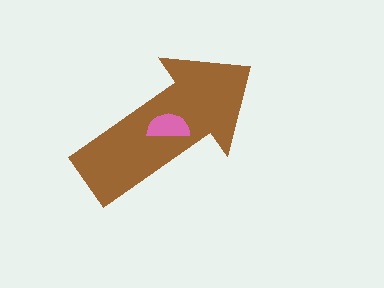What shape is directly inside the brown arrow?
The pink semicircle.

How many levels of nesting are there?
2.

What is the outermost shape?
The brown arrow.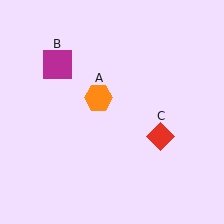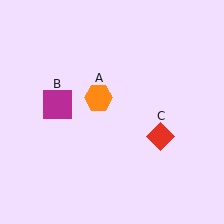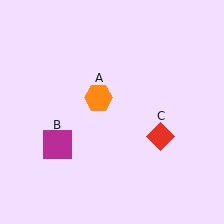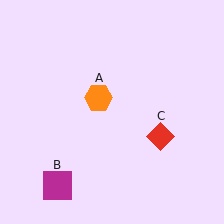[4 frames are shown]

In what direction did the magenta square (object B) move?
The magenta square (object B) moved down.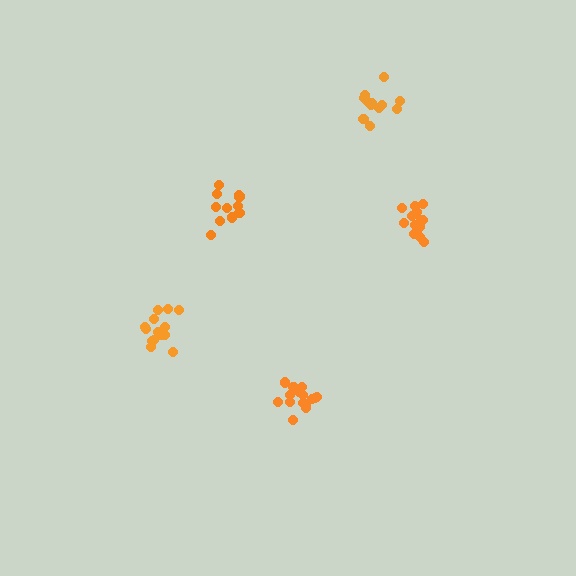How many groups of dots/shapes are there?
There are 5 groups.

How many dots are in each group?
Group 1: 16 dots, Group 2: 14 dots, Group 3: 12 dots, Group 4: 11 dots, Group 5: 15 dots (68 total).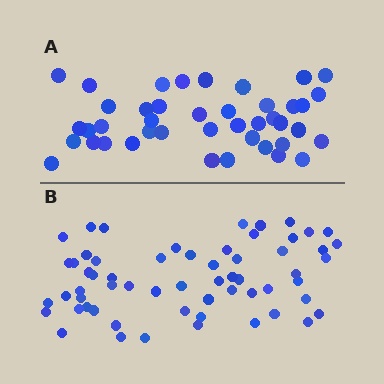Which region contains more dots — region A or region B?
Region B (the bottom region) has more dots.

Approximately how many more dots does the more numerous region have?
Region B has approximately 20 more dots than region A.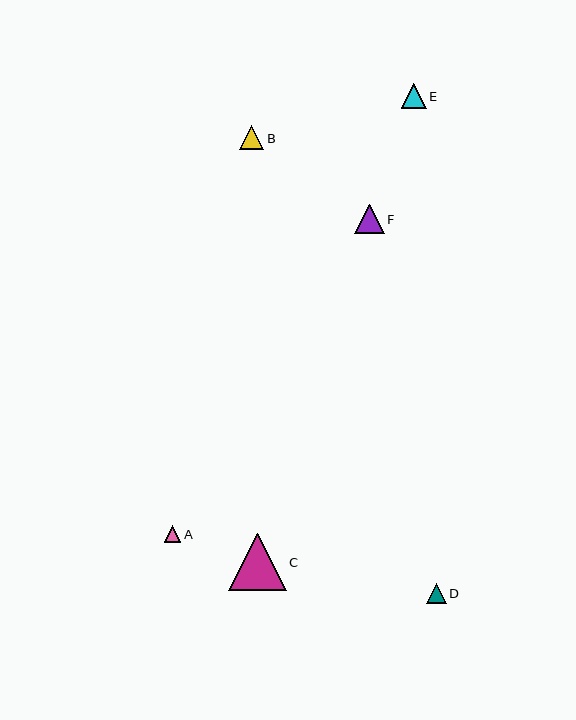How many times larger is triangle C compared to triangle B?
Triangle C is approximately 2.4 times the size of triangle B.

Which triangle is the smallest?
Triangle A is the smallest with a size of approximately 17 pixels.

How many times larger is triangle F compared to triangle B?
Triangle F is approximately 1.2 times the size of triangle B.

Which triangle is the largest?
Triangle C is the largest with a size of approximately 57 pixels.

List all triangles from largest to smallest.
From largest to smallest: C, F, E, B, D, A.